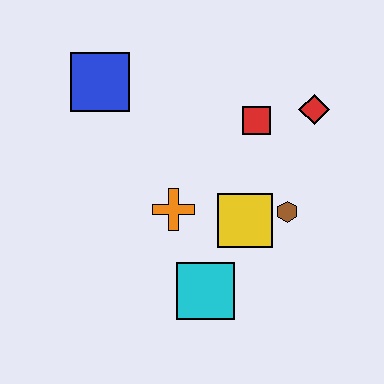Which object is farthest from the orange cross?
The red diamond is farthest from the orange cross.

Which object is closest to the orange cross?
The yellow square is closest to the orange cross.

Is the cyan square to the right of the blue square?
Yes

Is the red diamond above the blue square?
No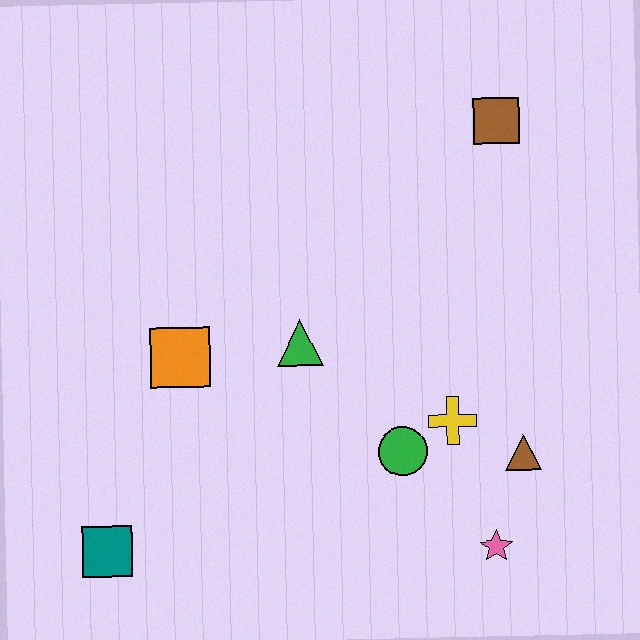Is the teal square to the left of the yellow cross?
Yes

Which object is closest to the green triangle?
The orange square is closest to the green triangle.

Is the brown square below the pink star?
No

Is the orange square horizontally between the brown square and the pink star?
No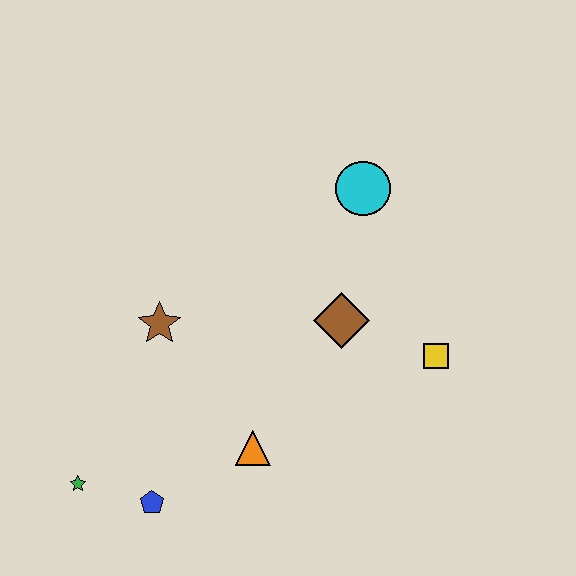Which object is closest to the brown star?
The orange triangle is closest to the brown star.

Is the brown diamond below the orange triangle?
No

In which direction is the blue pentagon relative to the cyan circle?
The blue pentagon is below the cyan circle.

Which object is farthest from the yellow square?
The green star is farthest from the yellow square.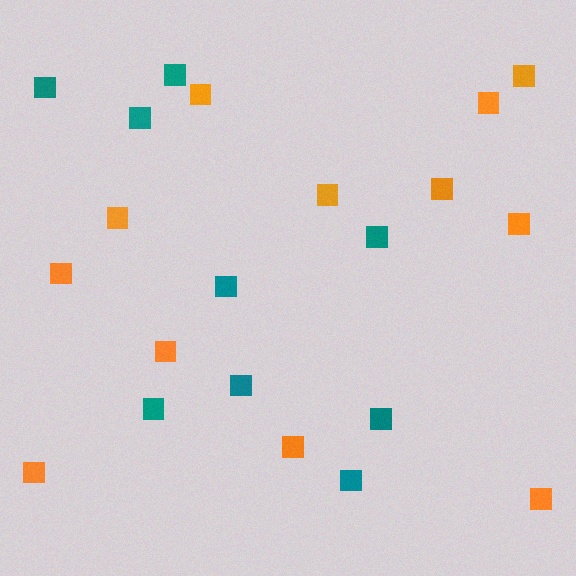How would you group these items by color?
There are 2 groups: one group of orange squares (12) and one group of teal squares (9).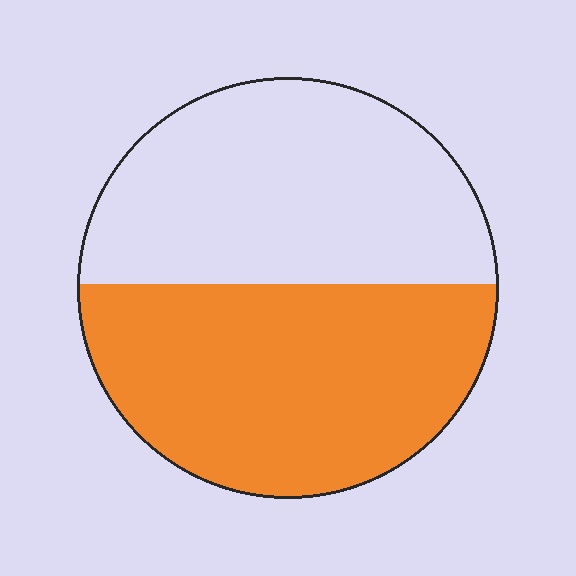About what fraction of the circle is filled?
About one half (1/2).